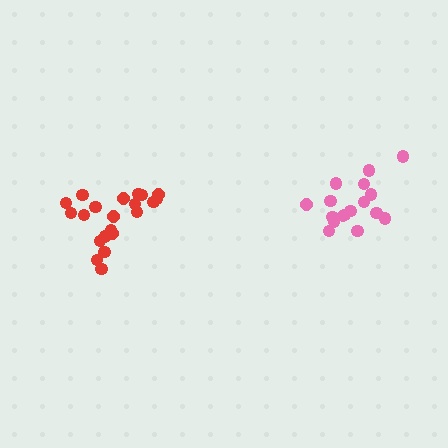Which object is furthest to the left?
The red cluster is leftmost.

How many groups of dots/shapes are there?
There are 2 groups.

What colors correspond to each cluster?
The clusters are colored: pink, red.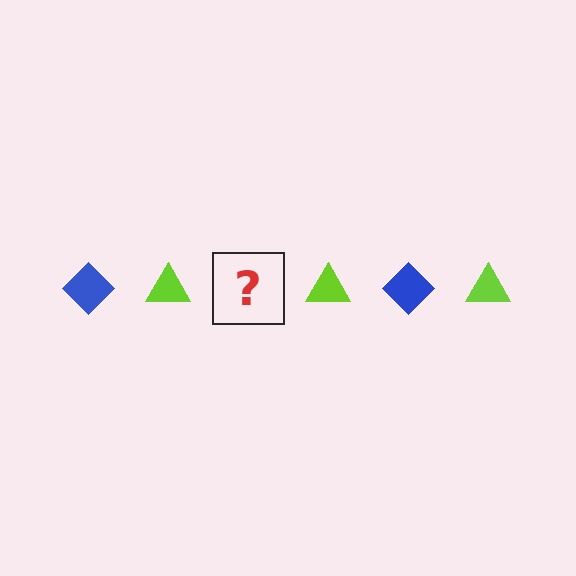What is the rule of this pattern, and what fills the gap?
The rule is that the pattern alternates between blue diamond and lime triangle. The gap should be filled with a blue diamond.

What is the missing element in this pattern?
The missing element is a blue diamond.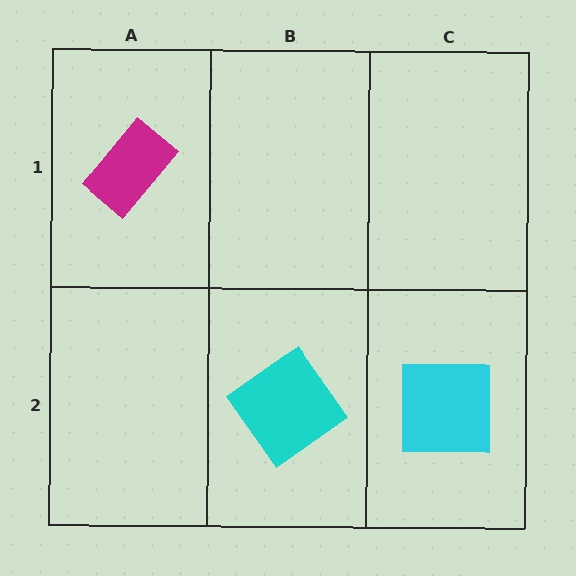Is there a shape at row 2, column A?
No, that cell is empty.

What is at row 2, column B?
A cyan diamond.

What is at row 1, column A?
A magenta rectangle.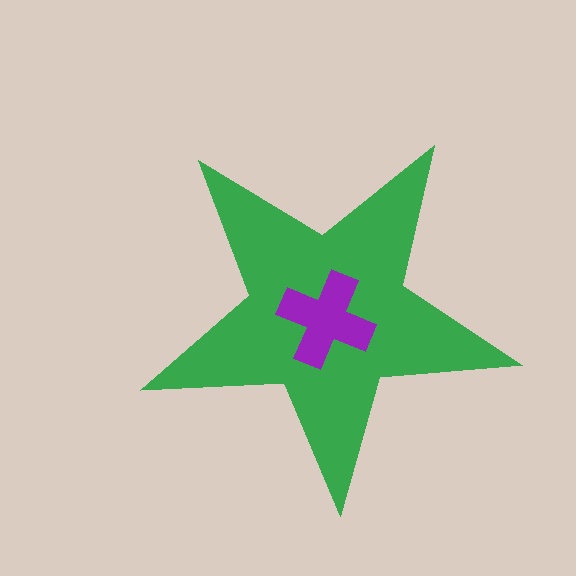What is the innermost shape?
The purple cross.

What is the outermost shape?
The green star.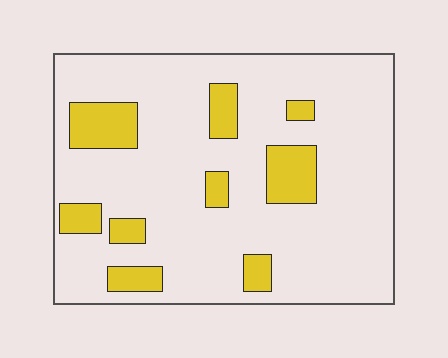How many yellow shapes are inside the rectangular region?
9.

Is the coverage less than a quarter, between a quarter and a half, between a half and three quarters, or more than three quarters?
Less than a quarter.